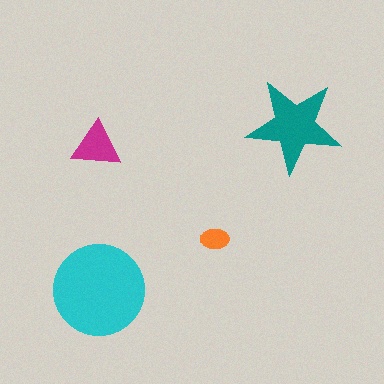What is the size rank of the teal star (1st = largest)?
2nd.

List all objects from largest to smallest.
The cyan circle, the teal star, the magenta triangle, the orange ellipse.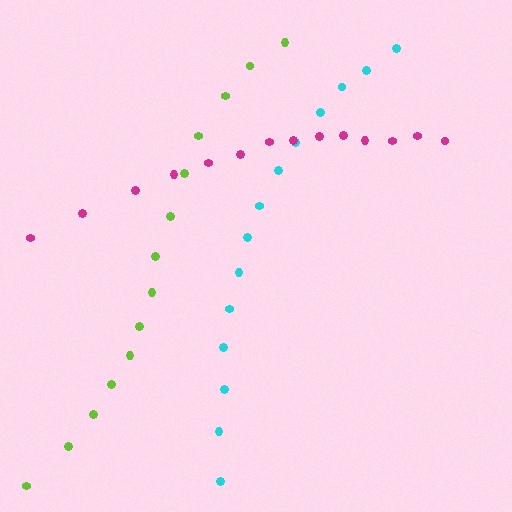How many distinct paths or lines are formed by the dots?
There are 3 distinct paths.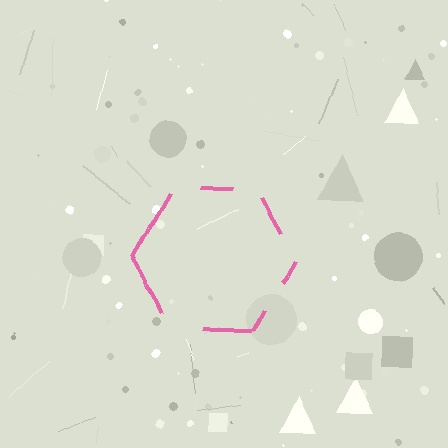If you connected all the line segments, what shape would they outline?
They would outline a hexagon.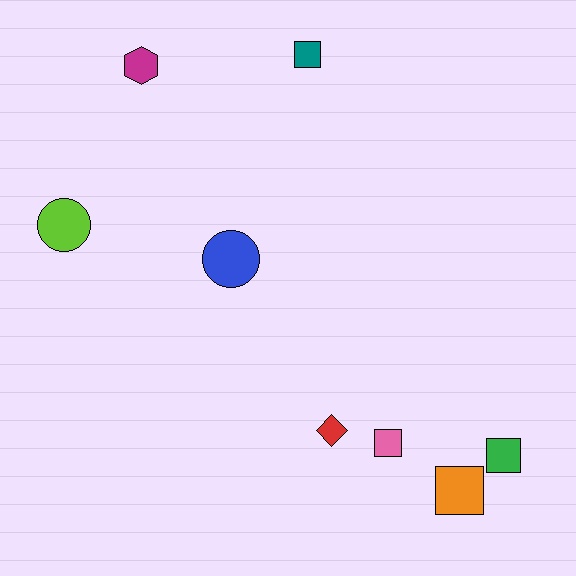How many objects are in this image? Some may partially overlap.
There are 8 objects.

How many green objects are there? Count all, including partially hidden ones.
There is 1 green object.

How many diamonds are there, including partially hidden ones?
There is 1 diamond.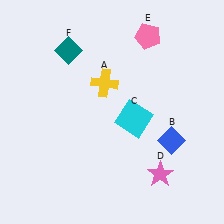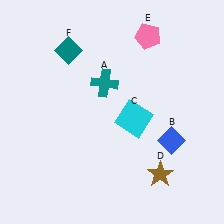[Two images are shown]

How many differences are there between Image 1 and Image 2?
There are 2 differences between the two images.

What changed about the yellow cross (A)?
In Image 1, A is yellow. In Image 2, it changed to teal.